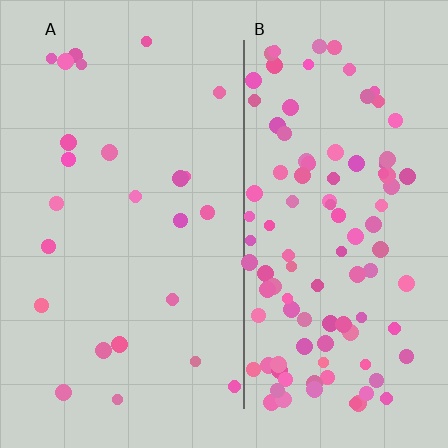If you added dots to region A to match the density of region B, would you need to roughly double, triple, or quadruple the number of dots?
Approximately quadruple.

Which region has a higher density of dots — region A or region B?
B (the right).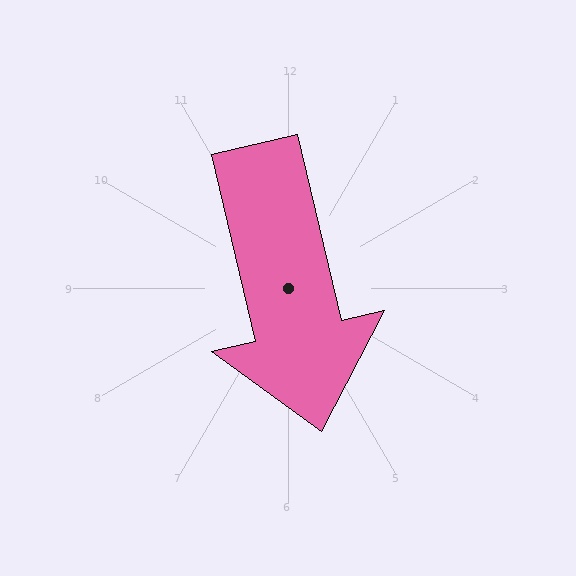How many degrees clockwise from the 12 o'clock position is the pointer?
Approximately 167 degrees.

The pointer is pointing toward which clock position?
Roughly 6 o'clock.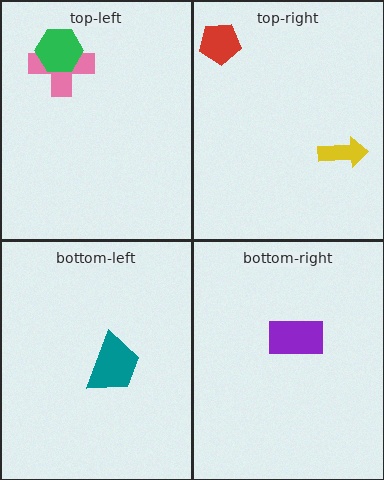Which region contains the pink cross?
The top-left region.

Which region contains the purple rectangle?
The bottom-right region.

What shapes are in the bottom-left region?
The teal trapezoid.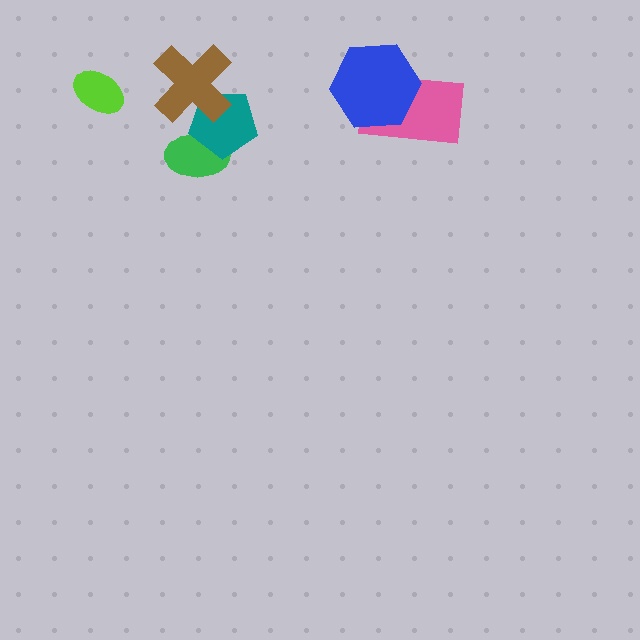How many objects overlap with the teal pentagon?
2 objects overlap with the teal pentagon.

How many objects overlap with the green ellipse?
1 object overlaps with the green ellipse.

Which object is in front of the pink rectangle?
The blue hexagon is in front of the pink rectangle.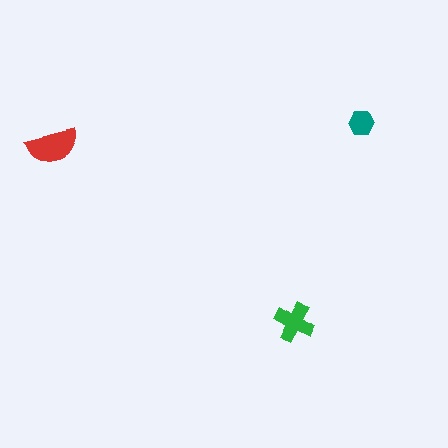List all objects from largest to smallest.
The red semicircle, the green cross, the teal hexagon.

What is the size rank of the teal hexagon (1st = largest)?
3rd.